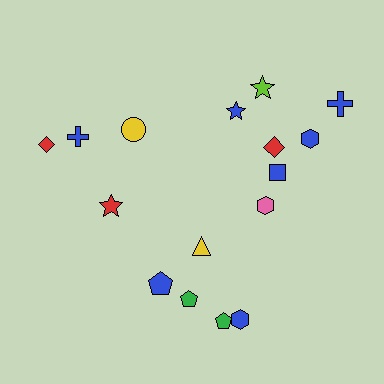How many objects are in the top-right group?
There are 6 objects.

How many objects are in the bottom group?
There are 6 objects.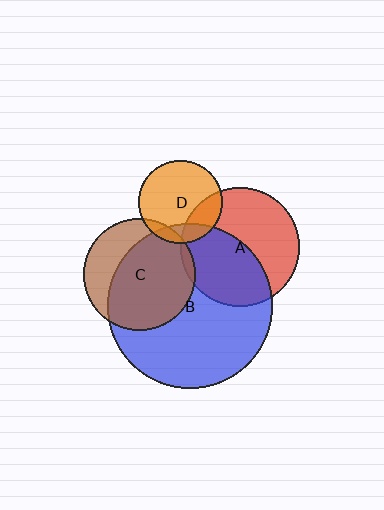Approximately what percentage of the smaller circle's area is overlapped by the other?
Approximately 20%.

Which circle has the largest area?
Circle B (blue).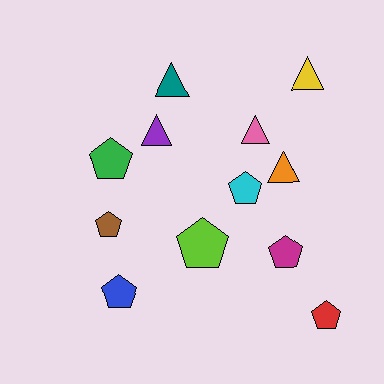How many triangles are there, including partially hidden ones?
There are 5 triangles.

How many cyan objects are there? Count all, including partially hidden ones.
There is 1 cyan object.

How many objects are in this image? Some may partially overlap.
There are 12 objects.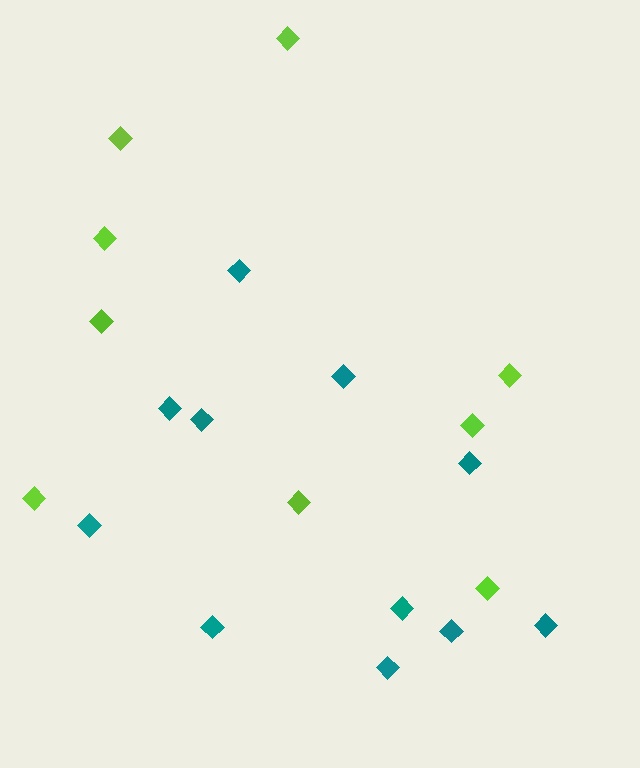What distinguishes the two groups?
There are 2 groups: one group of lime diamonds (9) and one group of teal diamonds (11).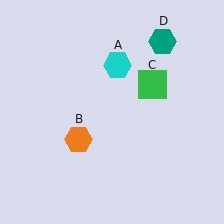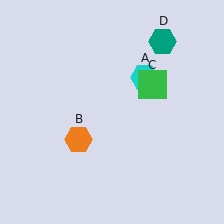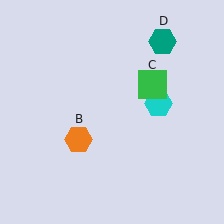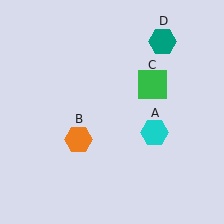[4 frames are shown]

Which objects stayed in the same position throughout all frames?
Orange hexagon (object B) and green square (object C) and teal hexagon (object D) remained stationary.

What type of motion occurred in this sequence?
The cyan hexagon (object A) rotated clockwise around the center of the scene.